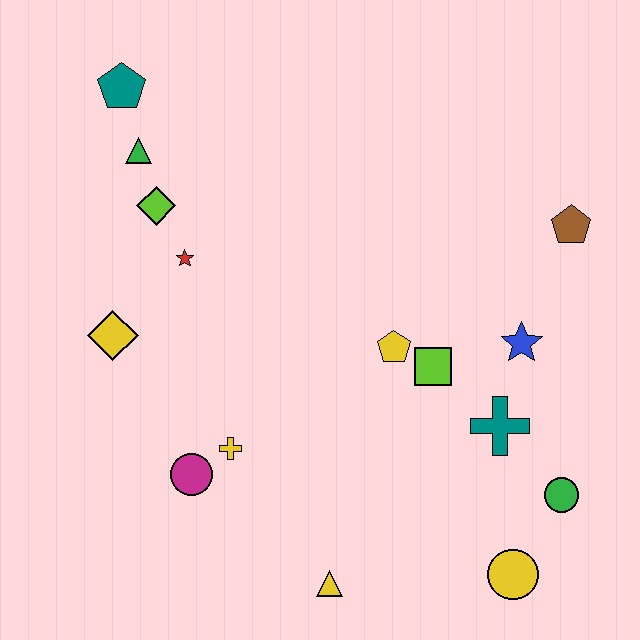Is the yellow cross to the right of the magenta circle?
Yes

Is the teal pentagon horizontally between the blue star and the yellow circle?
No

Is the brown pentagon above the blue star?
Yes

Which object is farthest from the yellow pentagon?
The teal pentagon is farthest from the yellow pentagon.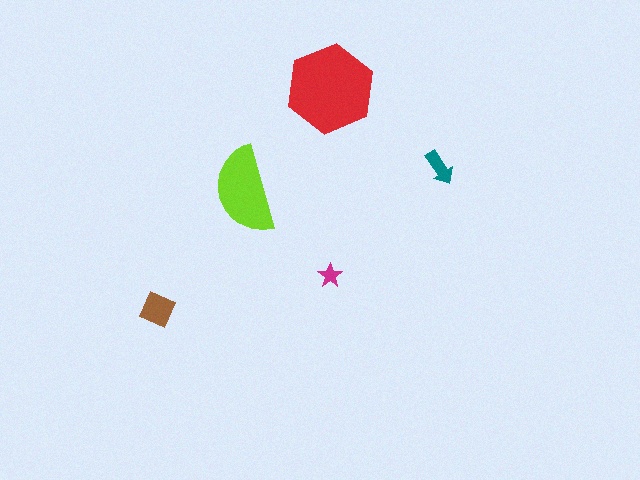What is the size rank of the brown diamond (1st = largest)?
3rd.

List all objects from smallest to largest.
The magenta star, the teal arrow, the brown diamond, the lime semicircle, the red hexagon.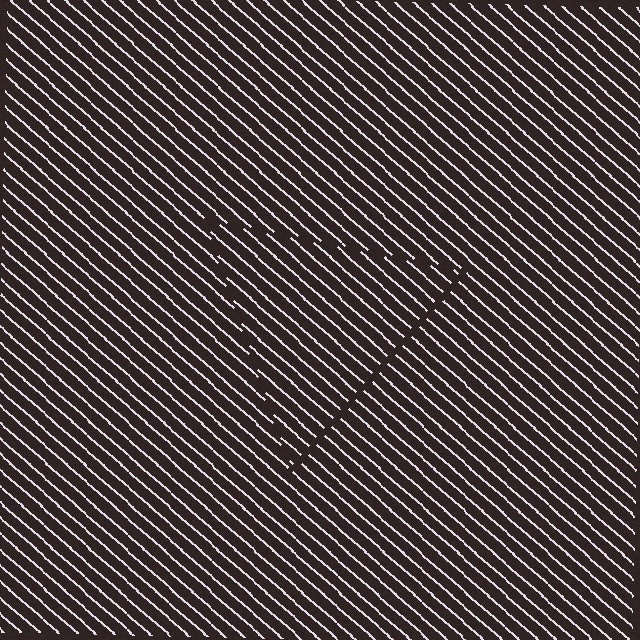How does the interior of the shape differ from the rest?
The interior of the shape contains the same grating, shifted by half a period — the contour is defined by the phase discontinuity where line-ends from the inner and outer gratings abut.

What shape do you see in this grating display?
An illusory triangle. The interior of the shape contains the same grating, shifted by half a period — the contour is defined by the phase discontinuity where line-ends from the inner and outer gratings abut.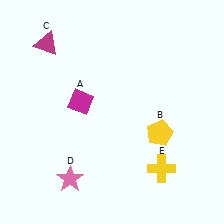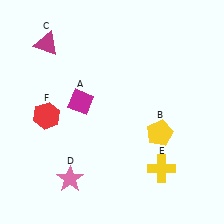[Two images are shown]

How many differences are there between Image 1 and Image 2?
There is 1 difference between the two images.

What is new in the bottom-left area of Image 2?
A red hexagon (F) was added in the bottom-left area of Image 2.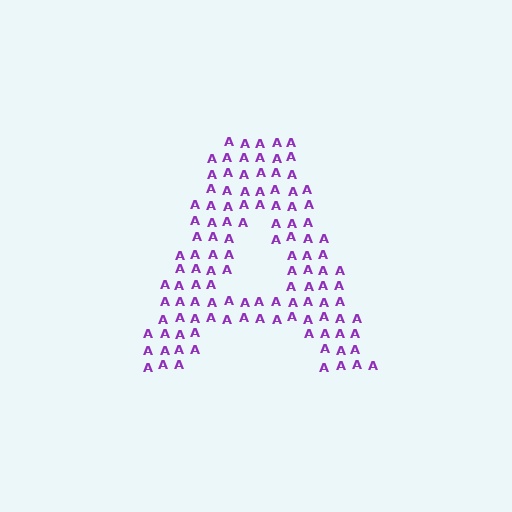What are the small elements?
The small elements are letter A's.